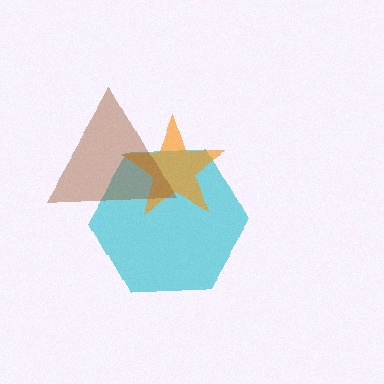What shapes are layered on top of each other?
The layered shapes are: a cyan hexagon, an orange star, a brown triangle.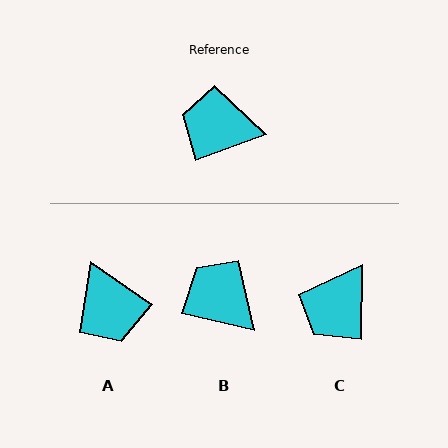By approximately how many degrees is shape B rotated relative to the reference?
Approximately 34 degrees clockwise.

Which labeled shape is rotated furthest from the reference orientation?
A, about 125 degrees away.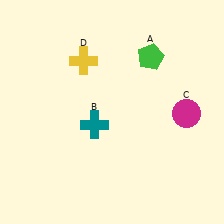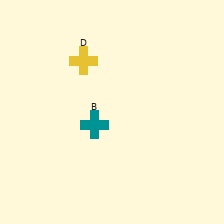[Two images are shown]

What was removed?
The magenta circle (C), the green pentagon (A) were removed in Image 2.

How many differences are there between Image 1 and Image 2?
There are 2 differences between the two images.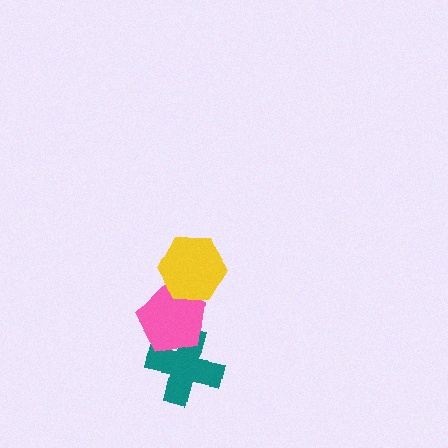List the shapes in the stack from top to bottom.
From top to bottom: the yellow hexagon, the pink pentagon, the teal cross.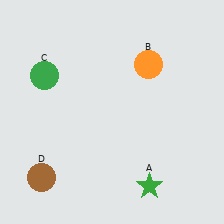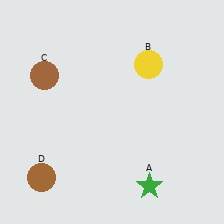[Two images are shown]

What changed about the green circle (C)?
In Image 1, C is green. In Image 2, it changed to brown.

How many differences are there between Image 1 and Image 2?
There are 2 differences between the two images.